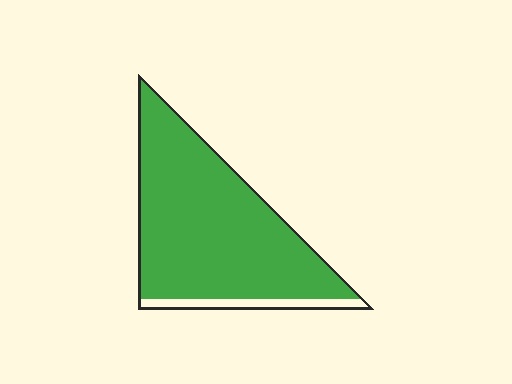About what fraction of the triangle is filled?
About nine tenths (9/10).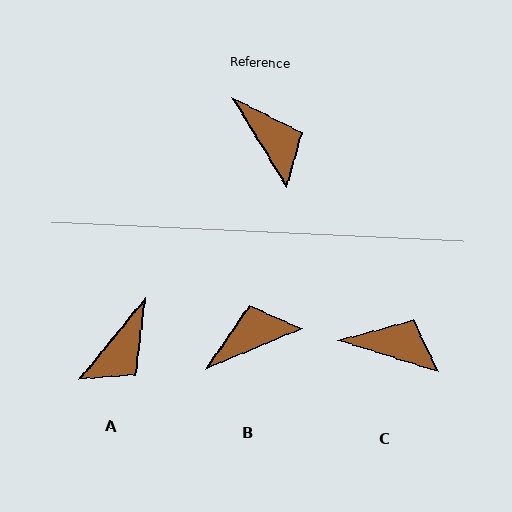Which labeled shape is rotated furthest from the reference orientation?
B, about 82 degrees away.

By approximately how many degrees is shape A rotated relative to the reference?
Approximately 70 degrees clockwise.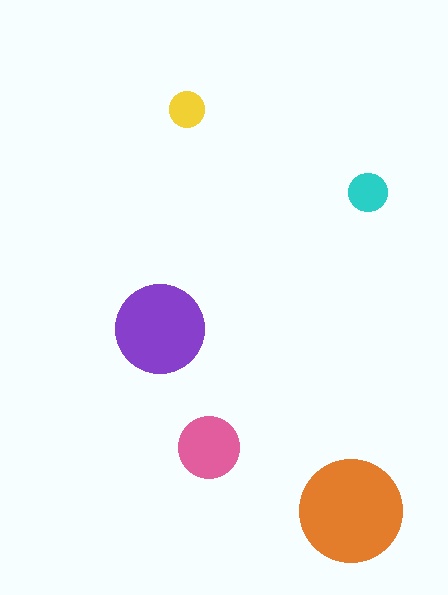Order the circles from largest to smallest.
the orange one, the purple one, the pink one, the cyan one, the yellow one.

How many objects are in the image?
There are 5 objects in the image.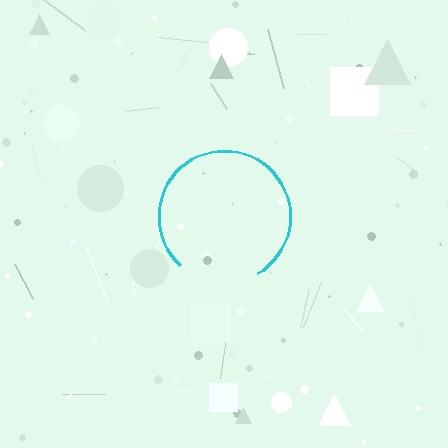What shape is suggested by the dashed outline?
The dashed outline suggests a circle.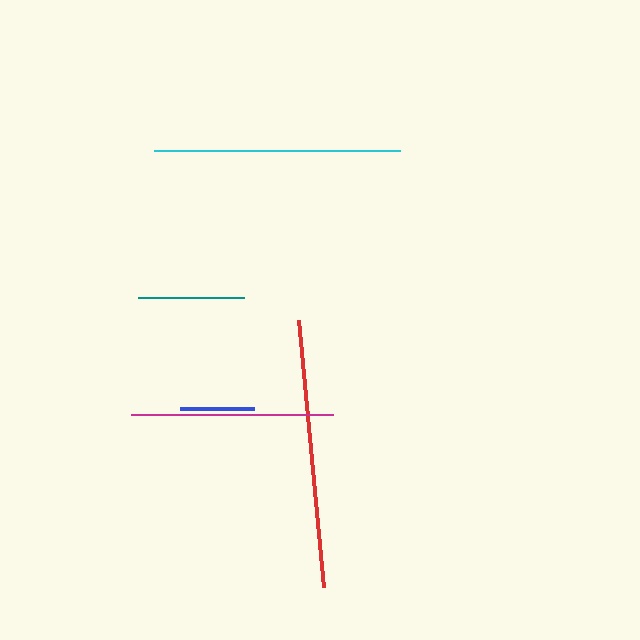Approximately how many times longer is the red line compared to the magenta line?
The red line is approximately 1.3 times the length of the magenta line.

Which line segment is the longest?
The red line is the longest at approximately 268 pixels.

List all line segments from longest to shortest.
From longest to shortest: red, cyan, magenta, teal, blue.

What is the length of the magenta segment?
The magenta segment is approximately 201 pixels long.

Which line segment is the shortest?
The blue line is the shortest at approximately 73 pixels.